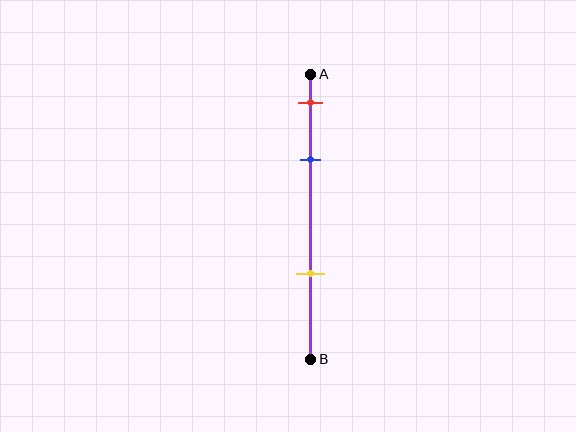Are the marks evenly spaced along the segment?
No, the marks are not evenly spaced.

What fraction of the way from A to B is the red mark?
The red mark is approximately 10% (0.1) of the way from A to B.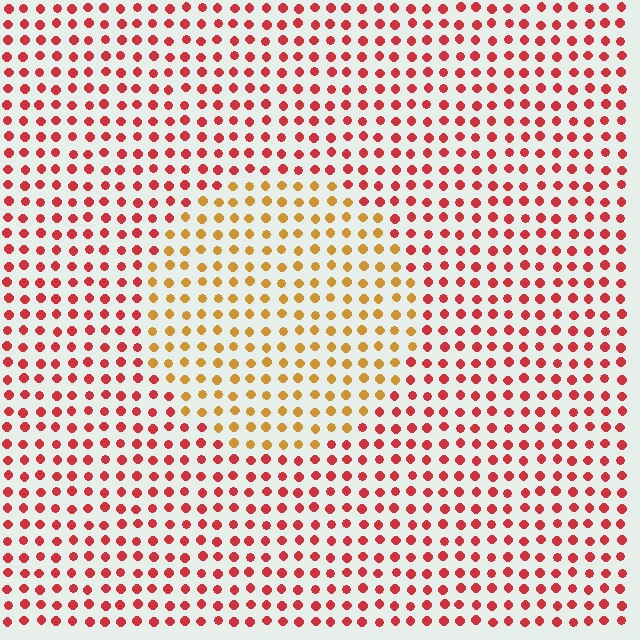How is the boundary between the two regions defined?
The boundary is defined purely by a slight shift in hue (about 43 degrees). Spacing, size, and orientation are identical on both sides.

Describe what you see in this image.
The image is filled with small red elements in a uniform arrangement. A circle-shaped region is visible where the elements are tinted to a slightly different hue, forming a subtle color boundary.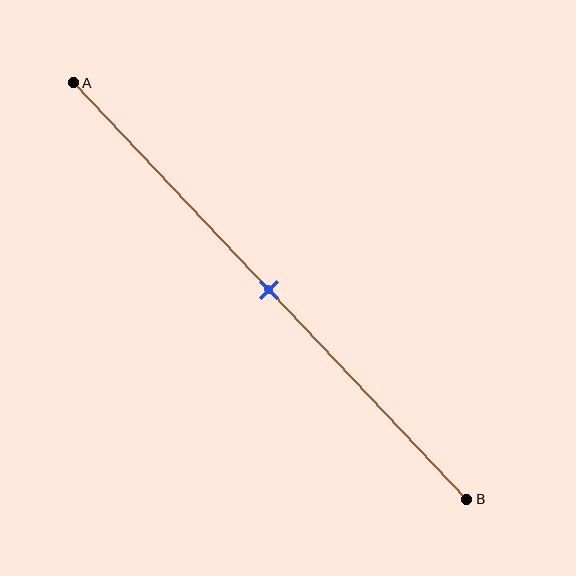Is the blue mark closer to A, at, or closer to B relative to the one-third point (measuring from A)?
The blue mark is closer to point B than the one-third point of segment AB.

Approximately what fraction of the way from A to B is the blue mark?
The blue mark is approximately 50% of the way from A to B.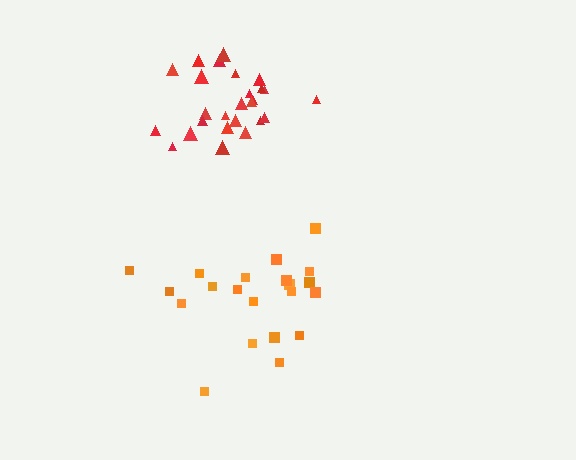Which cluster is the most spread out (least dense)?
Orange.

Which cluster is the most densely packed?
Red.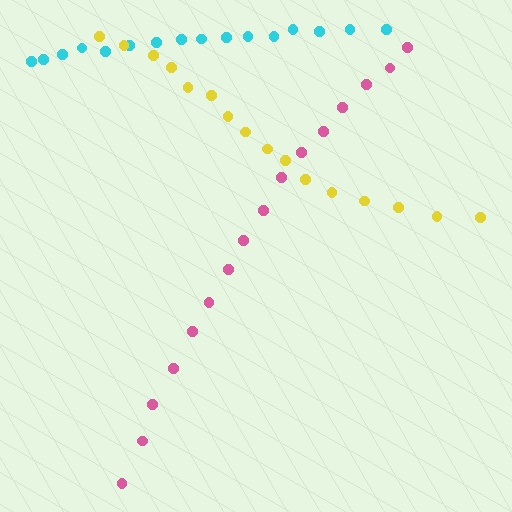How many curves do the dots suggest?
There are 3 distinct paths.